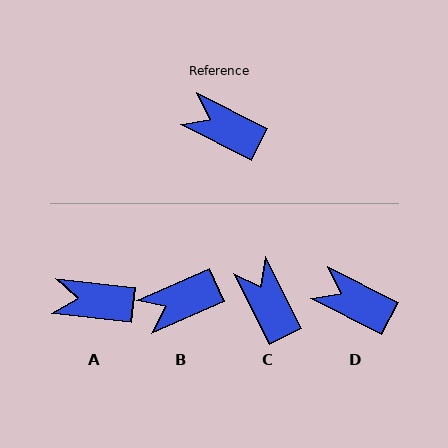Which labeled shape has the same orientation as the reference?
D.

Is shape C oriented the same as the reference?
No, it is off by about 36 degrees.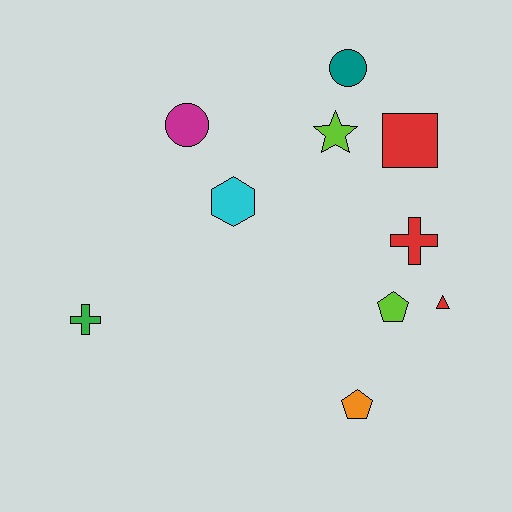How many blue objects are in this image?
There are no blue objects.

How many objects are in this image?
There are 10 objects.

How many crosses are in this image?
There are 2 crosses.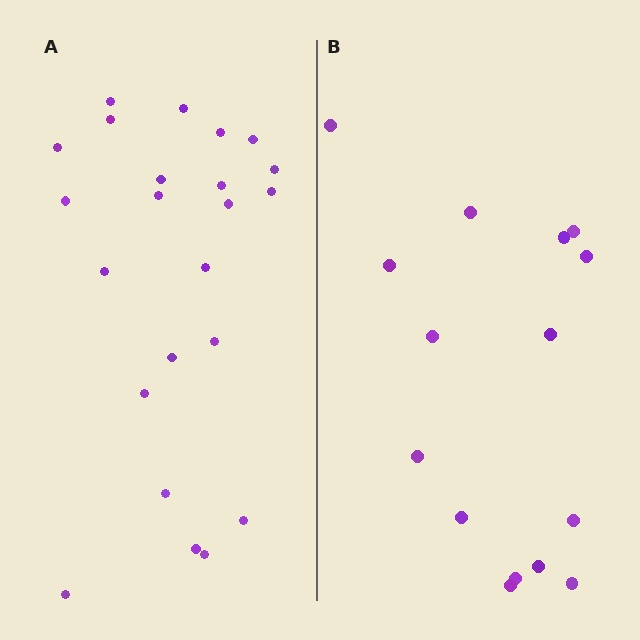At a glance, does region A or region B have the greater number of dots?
Region A (the left region) has more dots.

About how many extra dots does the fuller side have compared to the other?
Region A has roughly 8 or so more dots than region B.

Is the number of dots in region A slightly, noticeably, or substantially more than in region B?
Region A has substantially more. The ratio is roughly 1.5 to 1.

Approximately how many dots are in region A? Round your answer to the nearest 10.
About 20 dots. (The exact count is 23, which rounds to 20.)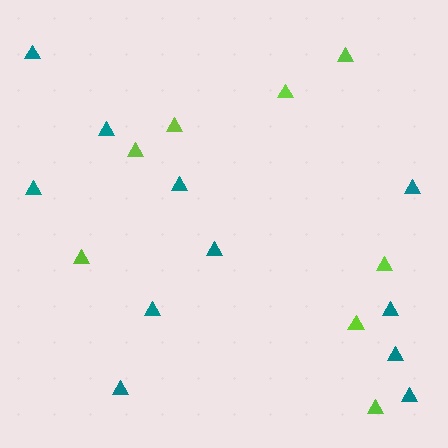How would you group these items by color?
There are 2 groups: one group of teal triangles (11) and one group of lime triangles (8).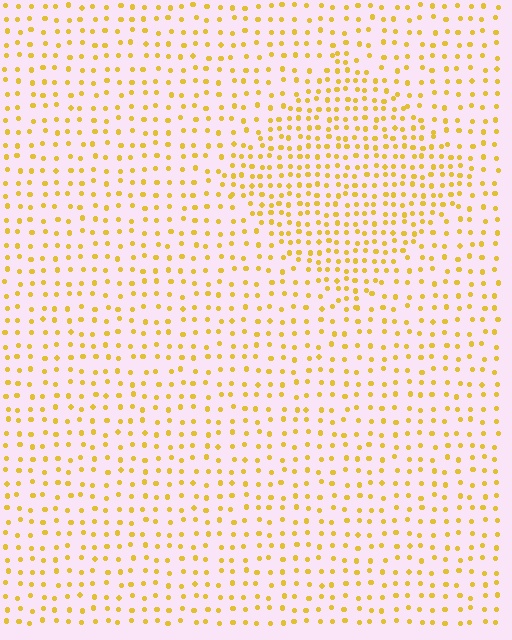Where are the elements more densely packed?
The elements are more densely packed inside the diamond boundary.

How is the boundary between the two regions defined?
The boundary is defined by a change in element density (approximately 1.7x ratio). All elements are the same color, size, and shape.